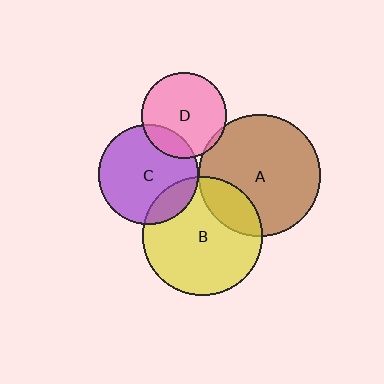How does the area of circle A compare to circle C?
Approximately 1.5 times.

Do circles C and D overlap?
Yes.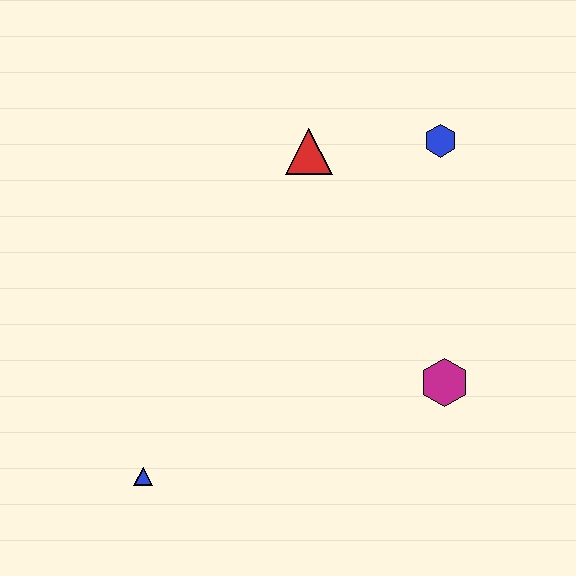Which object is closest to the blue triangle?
The magenta hexagon is closest to the blue triangle.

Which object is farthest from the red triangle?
The blue triangle is farthest from the red triangle.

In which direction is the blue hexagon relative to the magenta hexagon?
The blue hexagon is above the magenta hexagon.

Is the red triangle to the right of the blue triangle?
Yes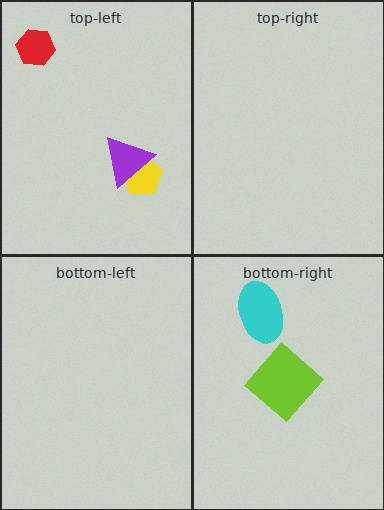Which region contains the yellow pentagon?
The top-left region.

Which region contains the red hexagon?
The top-left region.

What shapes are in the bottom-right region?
The lime diamond, the cyan ellipse.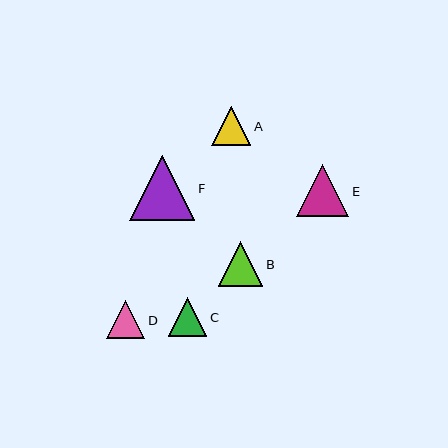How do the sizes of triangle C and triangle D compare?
Triangle C and triangle D are approximately the same size.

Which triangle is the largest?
Triangle F is the largest with a size of approximately 65 pixels.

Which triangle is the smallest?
Triangle D is the smallest with a size of approximately 38 pixels.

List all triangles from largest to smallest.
From largest to smallest: F, E, B, C, A, D.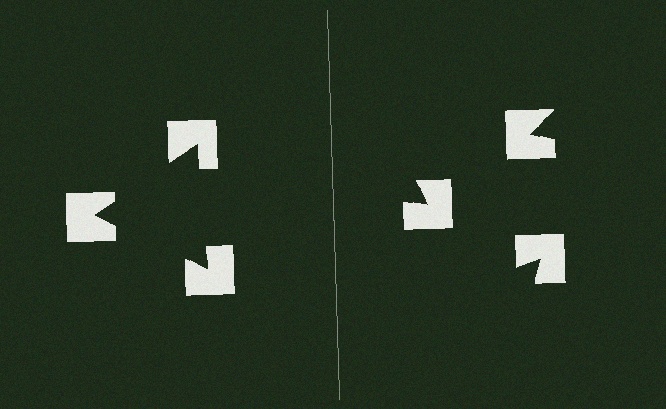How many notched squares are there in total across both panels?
6 — 3 on each side.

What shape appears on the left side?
An illusory triangle.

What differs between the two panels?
The notched squares are positioned identically on both sides; only the wedge orientations differ. On the left they align to a triangle; on the right they are misaligned.